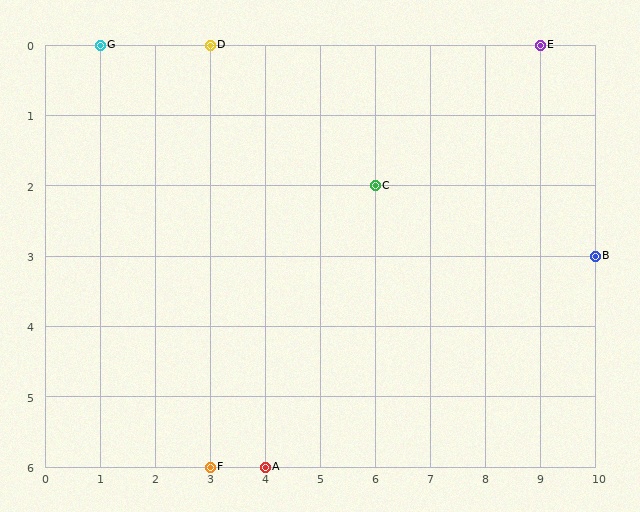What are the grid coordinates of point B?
Point B is at grid coordinates (10, 3).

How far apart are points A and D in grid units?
Points A and D are 1 column and 6 rows apart (about 6.1 grid units diagonally).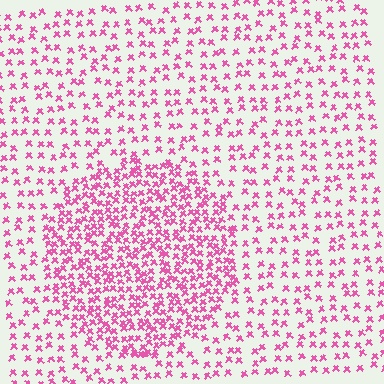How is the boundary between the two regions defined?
The boundary is defined by a change in element density (approximately 2.2x ratio). All elements are the same color, size, and shape.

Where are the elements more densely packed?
The elements are more densely packed inside the circle boundary.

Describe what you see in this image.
The image contains small pink elements arranged at two different densities. A circle-shaped region is visible where the elements are more densely packed than the surrounding area.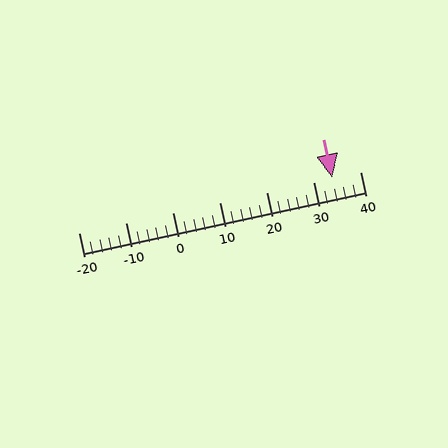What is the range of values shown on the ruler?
The ruler shows values from -20 to 40.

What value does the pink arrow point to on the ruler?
The pink arrow points to approximately 34.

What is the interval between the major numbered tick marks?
The major tick marks are spaced 10 units apart.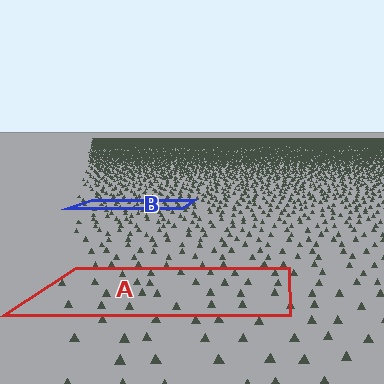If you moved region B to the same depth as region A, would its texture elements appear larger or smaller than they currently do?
They would appear larger. At a closer depth, the same texture elements are projected at a bigger on-screen size.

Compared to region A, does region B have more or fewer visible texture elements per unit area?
Region B has more texture elements per unit area — they are packed more densely because it is farther away.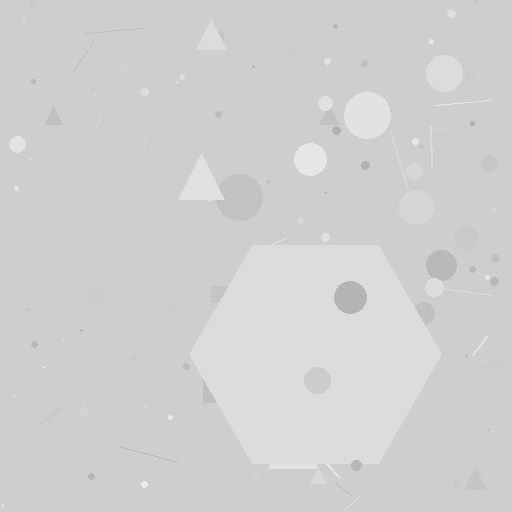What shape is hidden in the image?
A hexagon is hidden in the image.